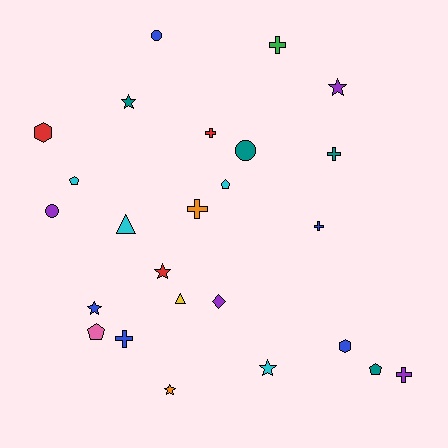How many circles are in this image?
There are 3 circles.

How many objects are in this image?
There are 25 objects.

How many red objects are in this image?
There are 3 red objects.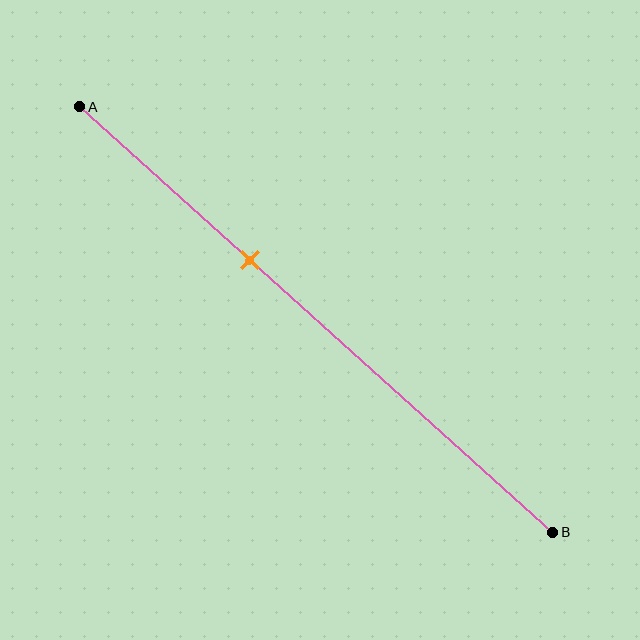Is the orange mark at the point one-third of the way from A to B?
Yes, the mark is approximately at the one-third point.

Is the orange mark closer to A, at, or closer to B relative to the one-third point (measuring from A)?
The orange mark is approximately at the one-third point of segment AB.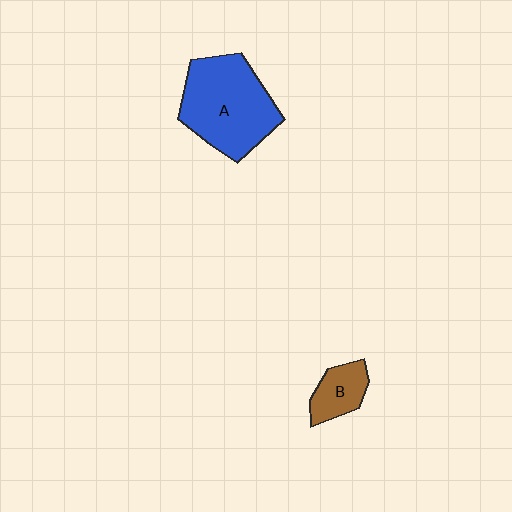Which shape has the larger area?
Shape A (blue).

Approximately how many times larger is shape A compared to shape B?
Approximately 2.9 times.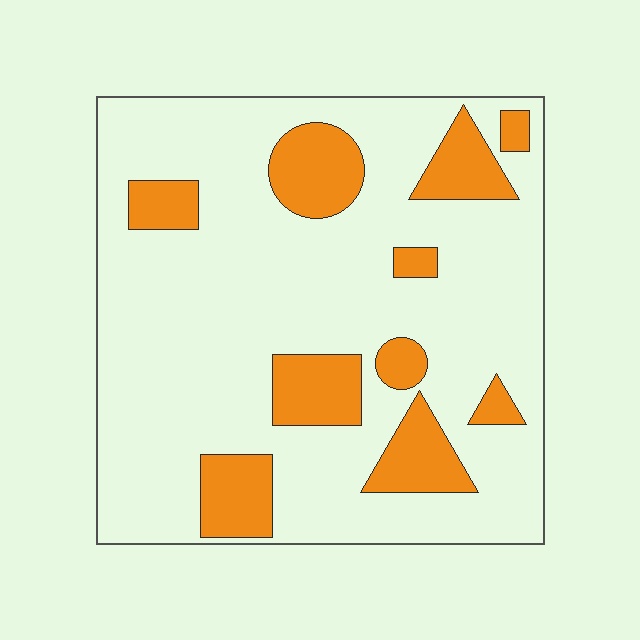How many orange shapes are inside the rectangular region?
10.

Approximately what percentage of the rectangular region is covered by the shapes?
Approximately 20%.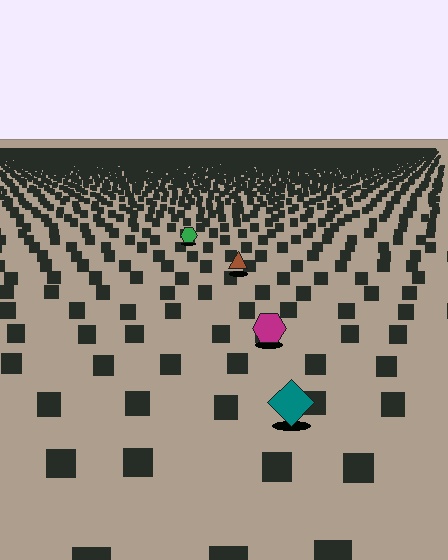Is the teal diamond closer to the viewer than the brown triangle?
Yes. The teal diamond is closer — you can tell from the texture gradient: the ground texture is coarser near it.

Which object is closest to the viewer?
The teal diamond is closest. The texture marks near it are larger and more spread out.